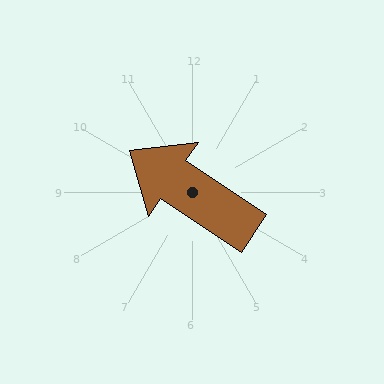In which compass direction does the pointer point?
Northwest.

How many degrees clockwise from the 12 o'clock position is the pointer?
Approximately 304 degrees.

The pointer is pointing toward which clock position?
Roughly 10 o'clock.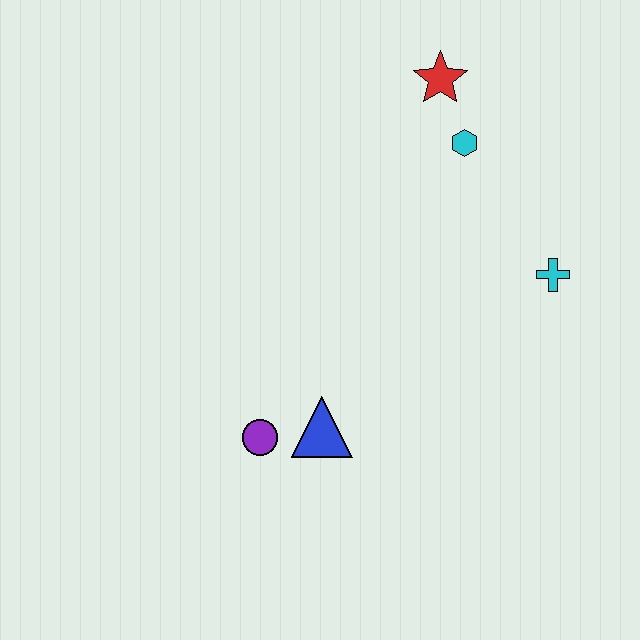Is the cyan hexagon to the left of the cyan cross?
Yes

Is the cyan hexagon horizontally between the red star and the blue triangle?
No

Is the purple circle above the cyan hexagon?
No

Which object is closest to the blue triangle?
The purple circle is closest to the blue triangle.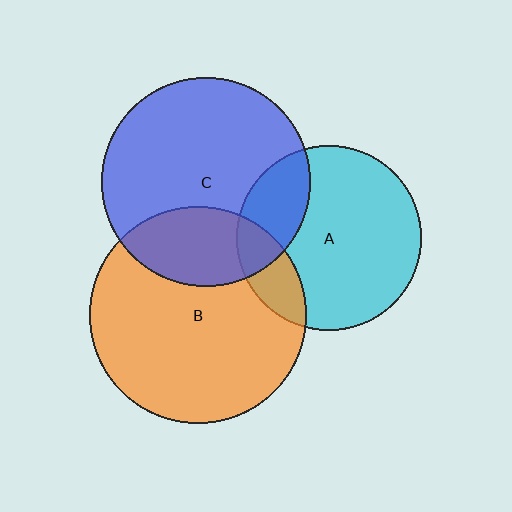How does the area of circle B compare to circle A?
Approximately 1.4 times.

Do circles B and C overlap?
Yes.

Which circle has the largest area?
Circle B (orange).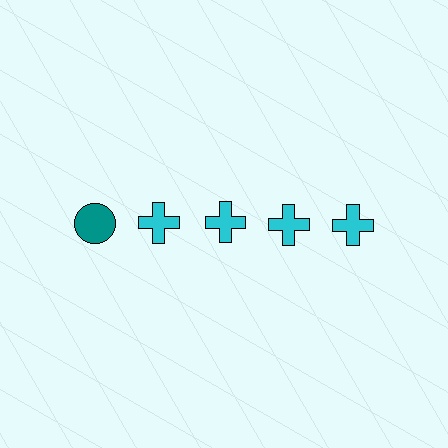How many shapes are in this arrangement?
There are 5 shapes arranged in a grid pattern.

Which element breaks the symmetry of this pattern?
The teal circle in the top row, leftmost column breaks the symmetry. All other shapes are cyan crosses.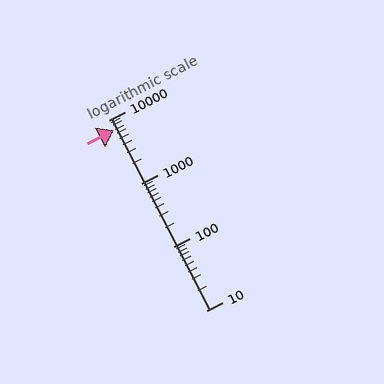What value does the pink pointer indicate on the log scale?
The pointer indicates approximately 7000.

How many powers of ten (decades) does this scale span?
The scale spans 3 decades, from 10 to 10000.